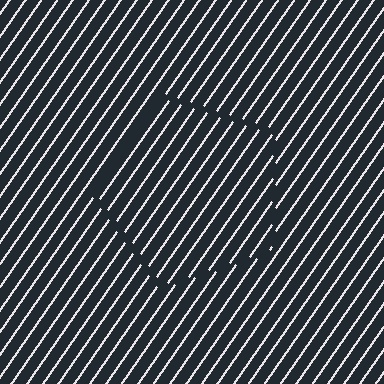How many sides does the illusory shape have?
5 sides — the line-ends trace a pentagon.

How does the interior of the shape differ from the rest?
The interior of the shape contains the same grating, shifted by half a period — the contour is defined by the phase discontinuity where line-ends from the inner and outer gratings abut.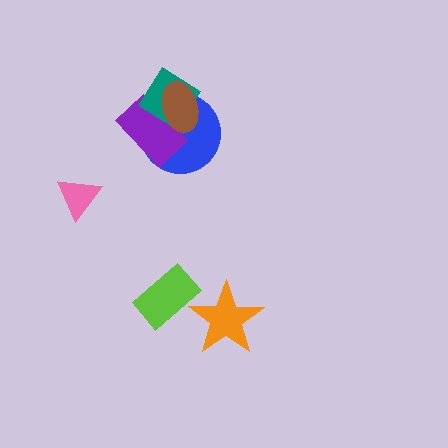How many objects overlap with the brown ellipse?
3 objects overlap with the brown ellipse.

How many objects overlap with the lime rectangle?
0 objects overlap with the lime rectangle.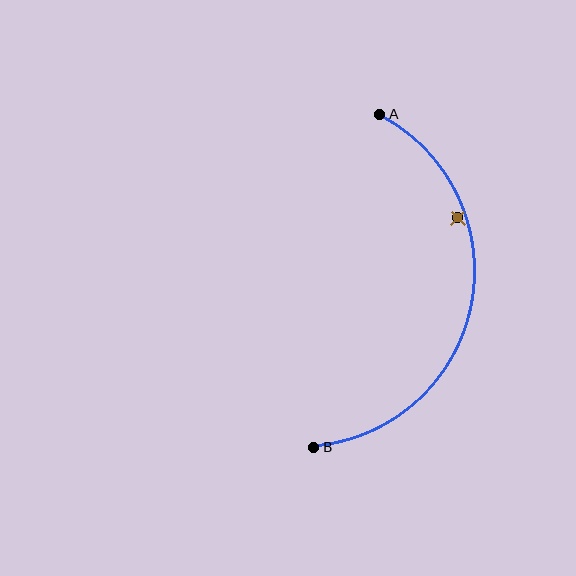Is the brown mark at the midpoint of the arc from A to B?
No — the brown mark does not lie on the arc at all. It sits slightly inside the curve.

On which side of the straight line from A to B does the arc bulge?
The arc bulges to the right of the straight line connecting A and B.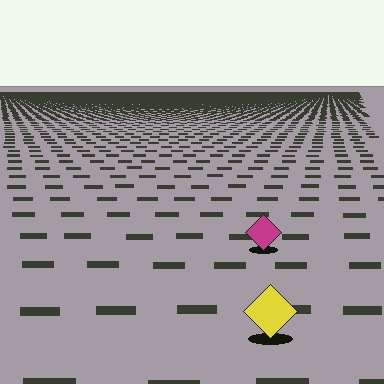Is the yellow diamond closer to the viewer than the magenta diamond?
Yes. The yellow diamond is closer — you can tell from the texture gradient: the ground texture is coarser near it.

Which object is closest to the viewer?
The yellow diamond is closest. The texture marks near it are larger and more spread out.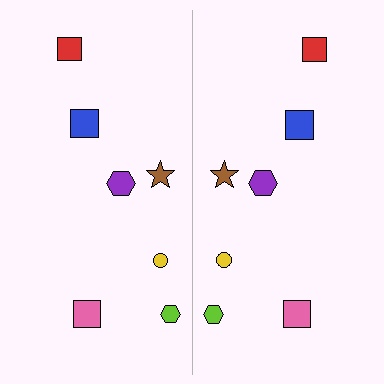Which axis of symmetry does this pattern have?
The pattern has a vertical axis of symmetry running through the center of the image.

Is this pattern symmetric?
Yes, this pattern has bilateral (reflection) symmetry.